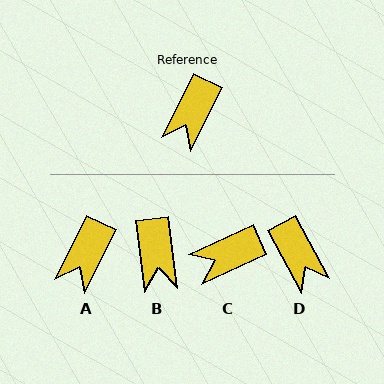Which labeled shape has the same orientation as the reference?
A.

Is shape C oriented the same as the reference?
No, it is off by about 39 degrees.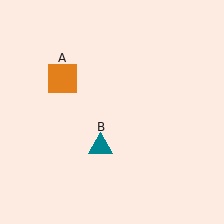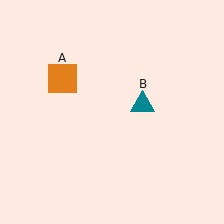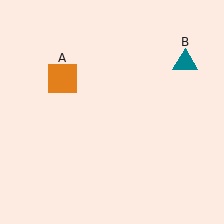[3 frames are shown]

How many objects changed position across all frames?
1 object changed position: teal triangle (object B).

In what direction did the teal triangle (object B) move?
The teal triangle (object B) moved up and to the right.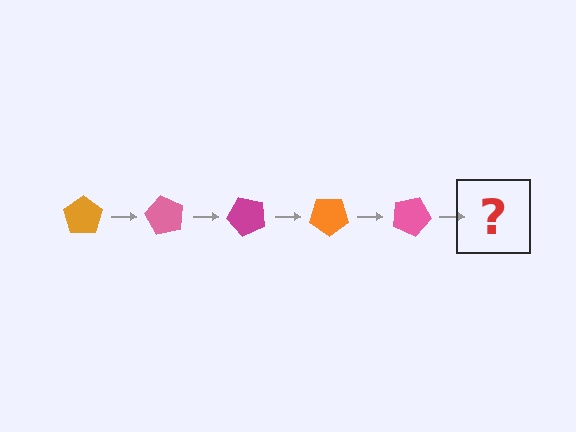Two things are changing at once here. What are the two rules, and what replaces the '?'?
The two rules are that it rotates 60 degrees each step and the color cycles through orange, pink, and magenta. The '?' should be a magenta pentagon, rotated 300 degrees from the start.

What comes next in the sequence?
The next element should be a magenta pentagon, rotated 300 degrees from the start.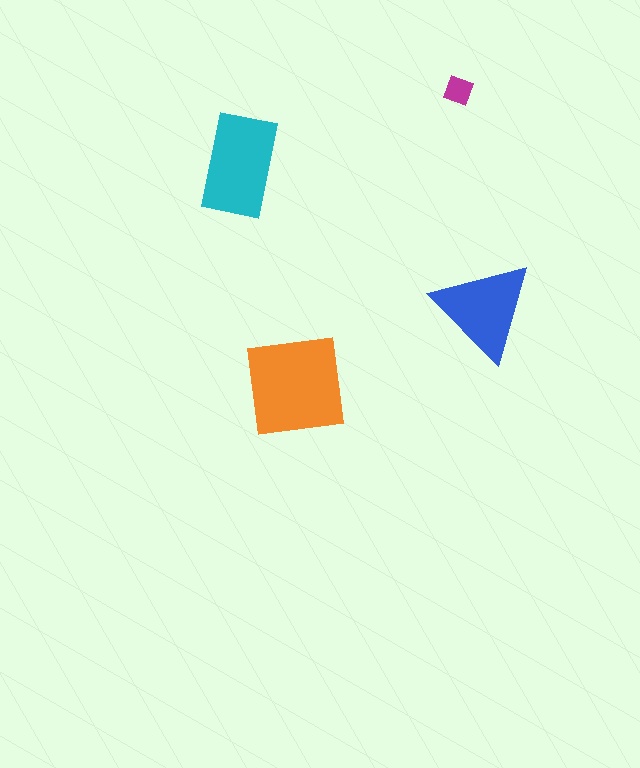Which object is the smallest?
The magenta diamond.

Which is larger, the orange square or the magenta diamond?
The orange square.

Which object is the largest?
The orange square.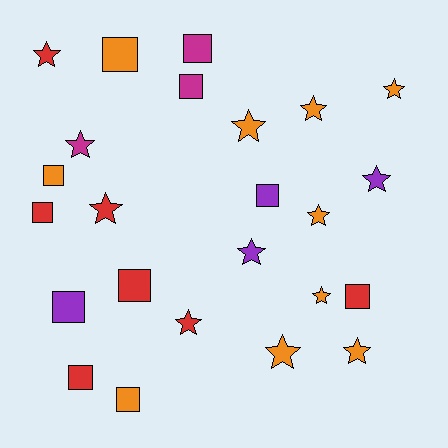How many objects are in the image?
There are 24 objects.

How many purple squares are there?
There are 2 purple squares.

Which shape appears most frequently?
Star, with 13 objects.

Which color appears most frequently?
Orange, with 10 objects.